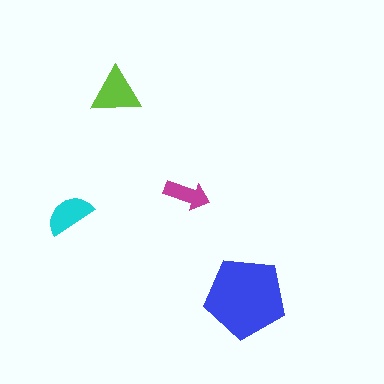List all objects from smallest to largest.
The magenta arrow, the cyan semicircle, the lime triangle, the blue pentagon.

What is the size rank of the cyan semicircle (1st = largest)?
3rd.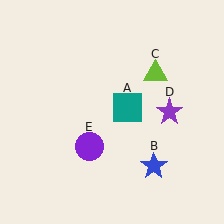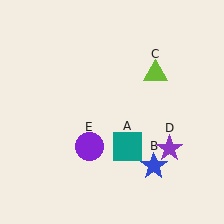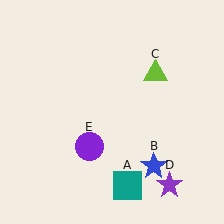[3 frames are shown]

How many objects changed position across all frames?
2 objects changed position: teal square (object A), purple star (object D).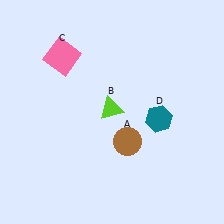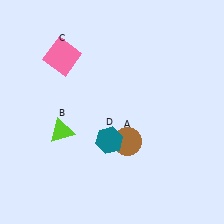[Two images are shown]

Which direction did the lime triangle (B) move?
The lime triangle (B) moved left.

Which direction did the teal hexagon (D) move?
The teal hexagon (D) moved left.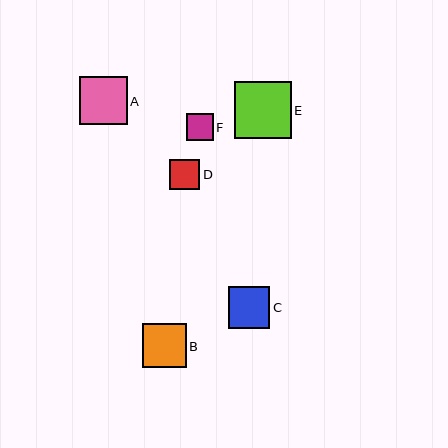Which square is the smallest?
Square F is the smallest with a size of approximately 27 pixels.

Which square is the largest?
Square E is the largest with a size of approximately 57 pixels.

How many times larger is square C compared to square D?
Square C is approximately 1.4 times the size of square D.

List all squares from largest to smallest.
From largest to smallest: E, A, B, C, D, F.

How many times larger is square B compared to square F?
Square B is approximately 1.6 times the size of square F.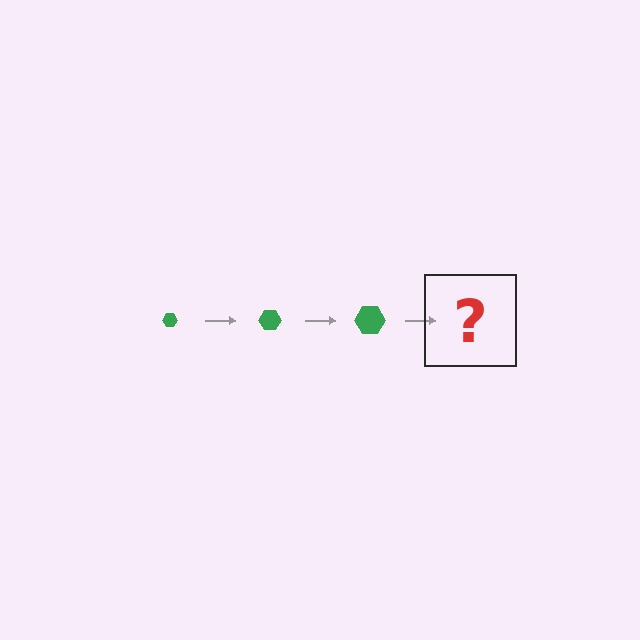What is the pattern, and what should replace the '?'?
The pattern is that the hexagon gets progressively larger each step. The '?' should be a green hexagon, larger than the previous one.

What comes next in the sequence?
The next element should be a green hexagon, larger than the previous one.